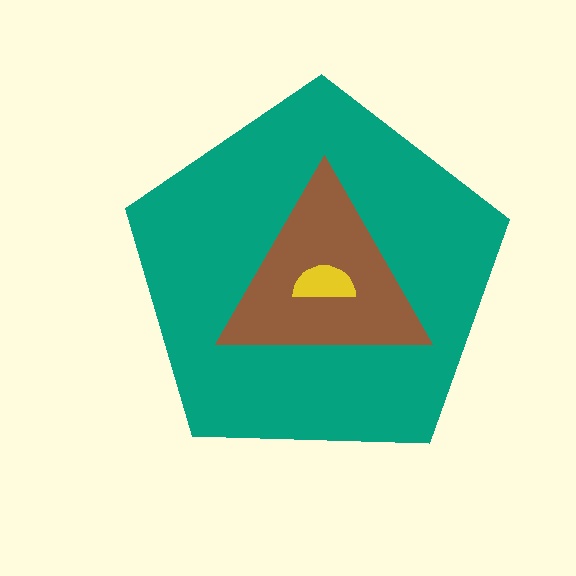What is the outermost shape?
The teal pentagon.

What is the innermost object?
The yellow semicircle.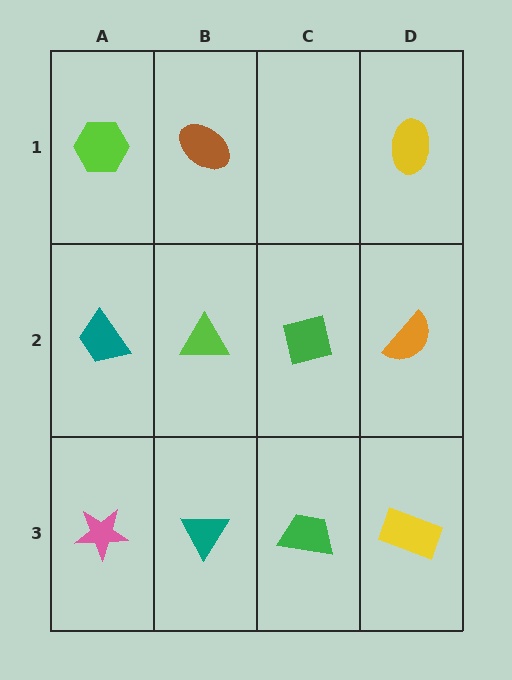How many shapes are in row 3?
4 shapes.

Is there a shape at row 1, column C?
No, that cell is empty.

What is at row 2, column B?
A lime triangle.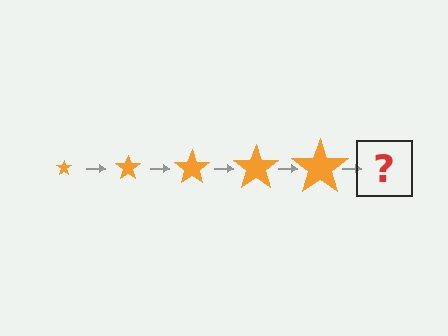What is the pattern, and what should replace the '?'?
The pattern is that the star gets progressively larger each step. The '?' should be an orange star, larger than the previous one.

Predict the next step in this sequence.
The next step is an orange star, larger than the previous one.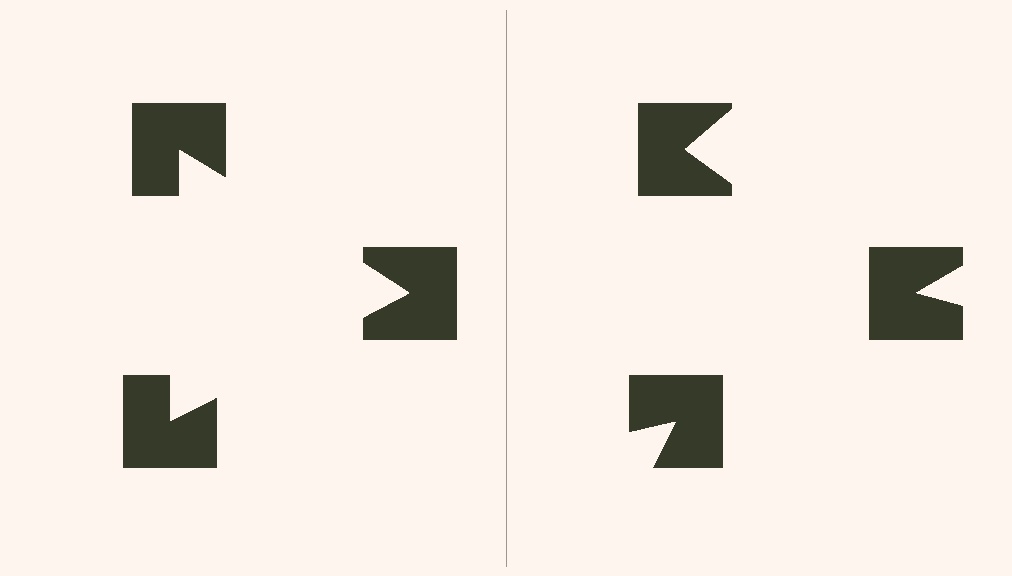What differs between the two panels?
The notched squares are positioned identically on both sides; only the wedge orientations differ. On the left they align to a triangle; on the right they are misaligned.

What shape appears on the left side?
An illusory triangle.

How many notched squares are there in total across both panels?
6 — 3 on each side.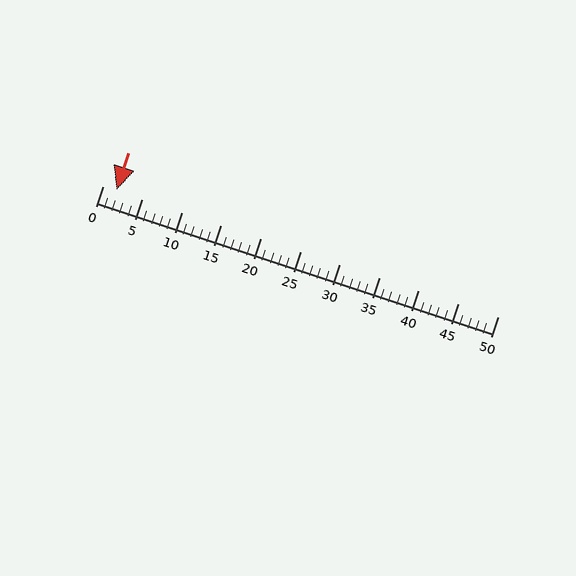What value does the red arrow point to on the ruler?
The red arrow points to approximately 2.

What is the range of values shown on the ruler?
The ruler shows values from 0 to 50.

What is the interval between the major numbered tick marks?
The major tick marks are spaced 5 units apart.